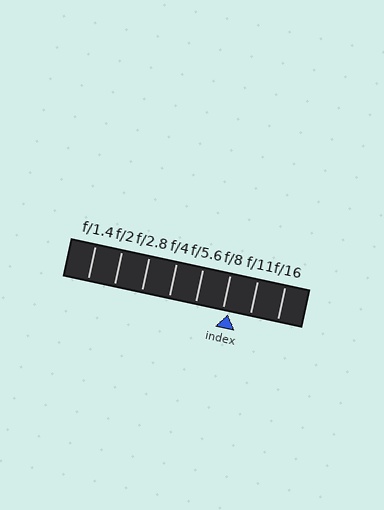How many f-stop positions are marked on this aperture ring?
There are 8 f-stop positions marked.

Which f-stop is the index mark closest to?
The index mark is closest to f/8.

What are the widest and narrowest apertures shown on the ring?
The widest aperture shown is f/1.4 and the narrowest is f/16.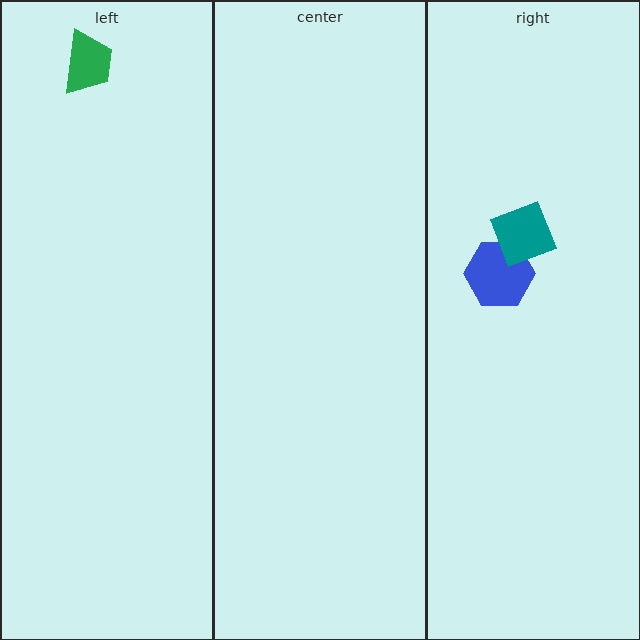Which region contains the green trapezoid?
The left region.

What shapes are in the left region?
The green trapezoid.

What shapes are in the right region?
The blue hexagon, the teal diamond.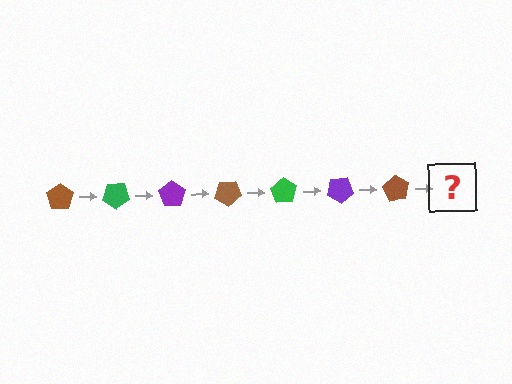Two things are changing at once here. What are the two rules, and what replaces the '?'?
The two rules are that it rotates 35 degrees each step and the color cycles through brown, green, and purple. The '?' should be a green pentagon, rotated 245 degrees from the start.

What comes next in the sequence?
The next element should be a green pentagon, rotated 245 degrees from the start.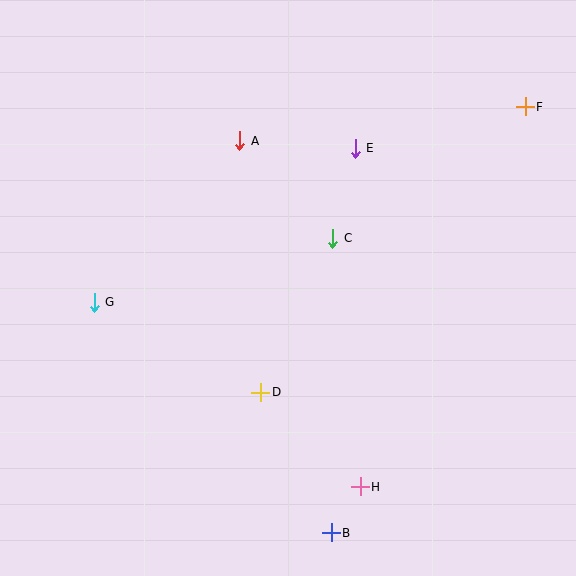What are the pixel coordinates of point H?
Point H is at (360, 487).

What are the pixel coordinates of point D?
Point D is at (261, 392).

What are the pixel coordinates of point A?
Point A is at (240, 141).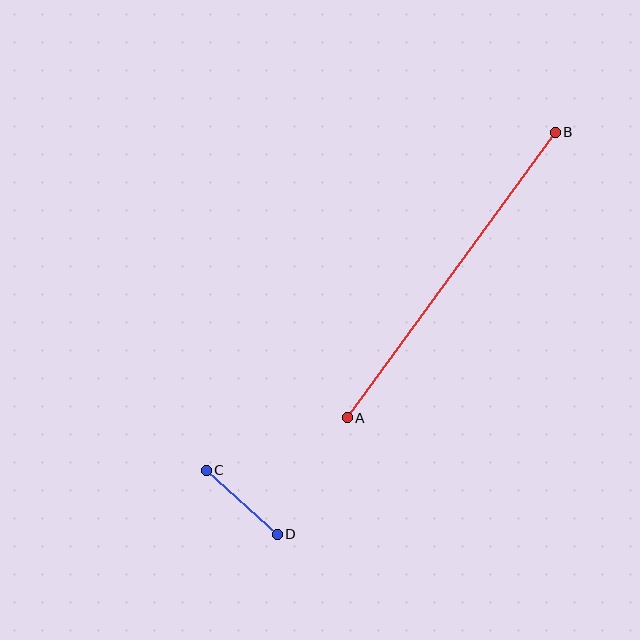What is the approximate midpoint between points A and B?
The midpoint is at approximately (451, 275) pixels.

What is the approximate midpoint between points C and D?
The midpoint is at approximately (242, 502) pixels.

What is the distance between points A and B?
The distance is approximately 353 pixels.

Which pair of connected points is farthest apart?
Points A and B are farthest apart.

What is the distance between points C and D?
The distance is approximately 96 pixels.